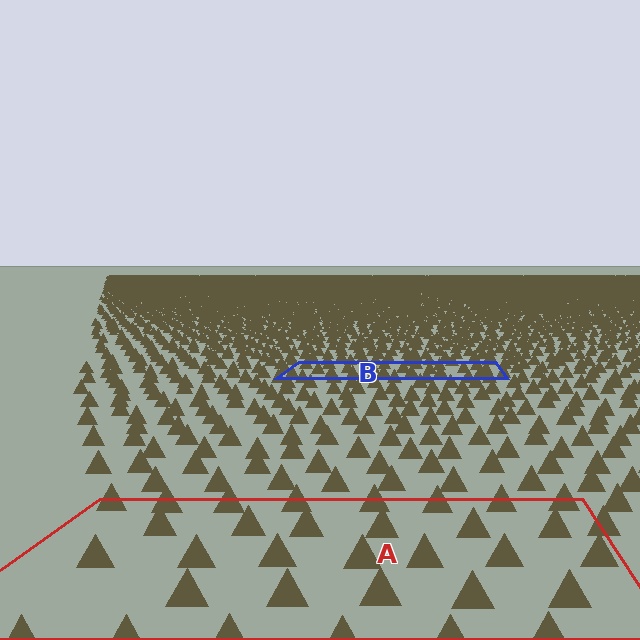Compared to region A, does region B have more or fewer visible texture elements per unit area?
Region B has more texture elements per unit area — they are packed more densely because it is farther away.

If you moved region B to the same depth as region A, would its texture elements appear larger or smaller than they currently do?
They would appear larger. At a closer depth, the same texture elements are projected at a bigger on-screen size.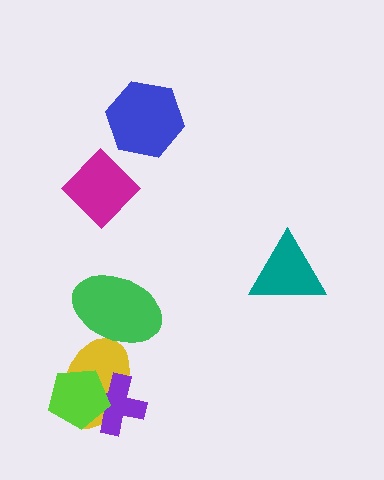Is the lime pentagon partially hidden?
No, no other shape covers it.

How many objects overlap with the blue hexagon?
0 objects overlap with the blue hexagon.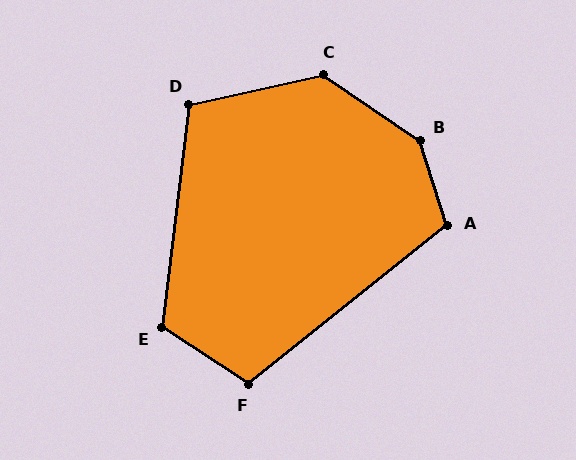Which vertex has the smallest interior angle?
F, at approximately 108 degrees.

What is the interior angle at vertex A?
Approximately 111 degrees (obtuse).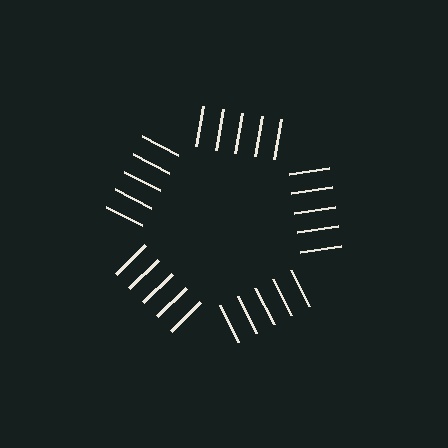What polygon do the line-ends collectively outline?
An illusory pentagon — the line segments terminate on its edges but no continuous stroke is drawn.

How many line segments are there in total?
25 — 5 along each of the 5 edges.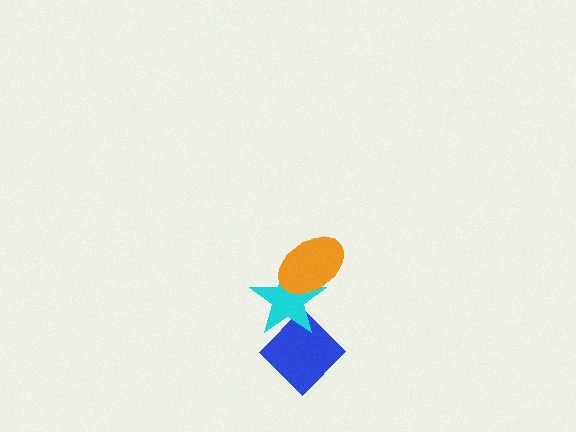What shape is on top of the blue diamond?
The cyan star is on top of the blue diamond.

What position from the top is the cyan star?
The cyan star is 2nd from the top.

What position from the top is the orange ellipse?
The orange ellipse is 1st from the top.